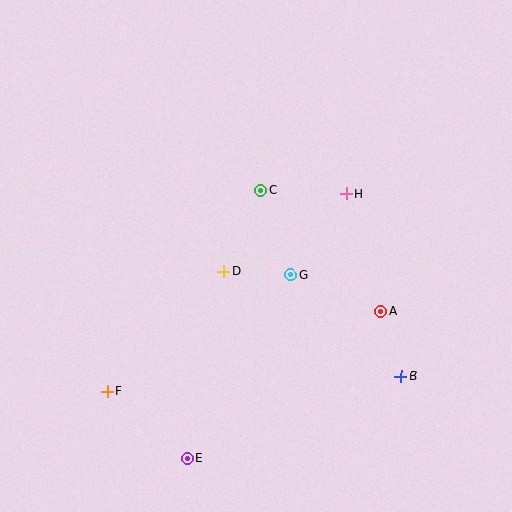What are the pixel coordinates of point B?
Point B is at (401, 376).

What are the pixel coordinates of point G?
Point G is at (291, 275).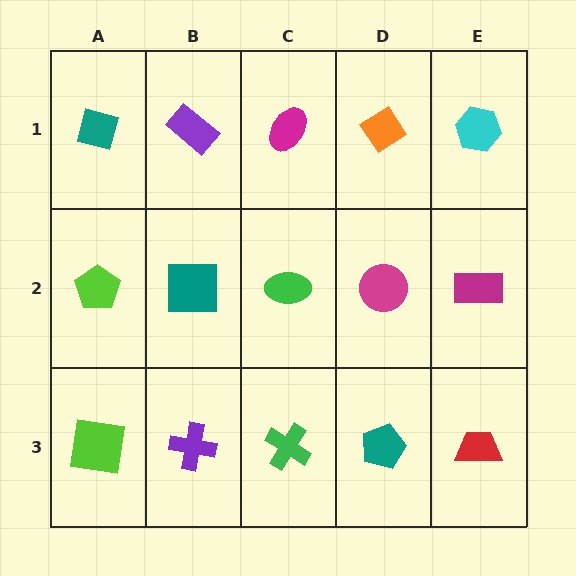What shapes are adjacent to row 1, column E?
A magenta rectangle (row 2, column E), an orange diamond (row 1, column D).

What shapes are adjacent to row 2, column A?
A teal square (row 1, column A), a lime square (row 3, column A), a teal square (row 2, column B).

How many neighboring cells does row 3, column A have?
2.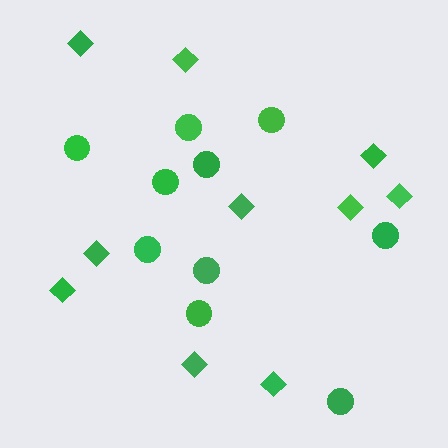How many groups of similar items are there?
There are 2 groups: one group of diamonds (10) and one group of circles (10).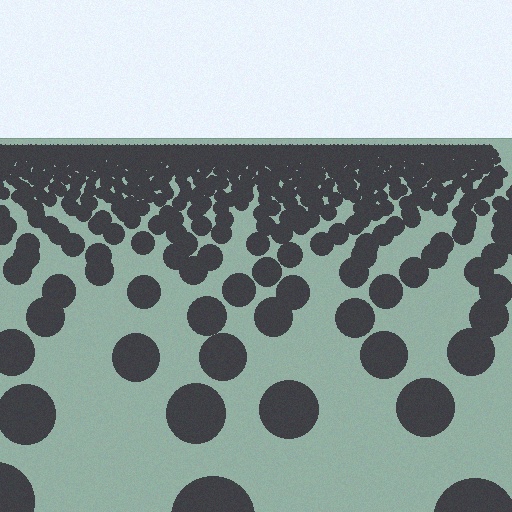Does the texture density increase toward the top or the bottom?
Density increases toward the top.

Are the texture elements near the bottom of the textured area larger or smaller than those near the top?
Larger. Near the bottom, elements are closer to the viewer and appear at a bigger on-screen size.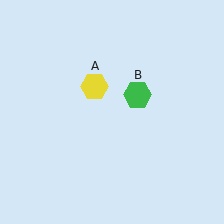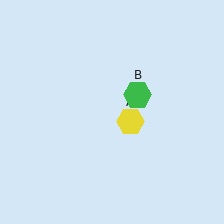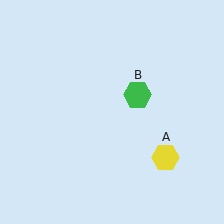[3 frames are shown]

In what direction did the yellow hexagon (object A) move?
The yellow hexagon (object A) moved down and to the right.